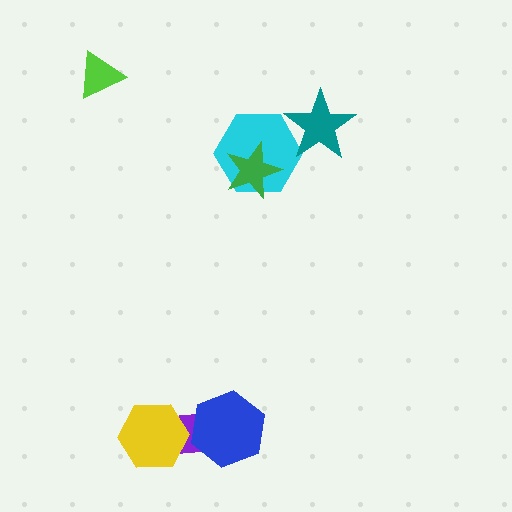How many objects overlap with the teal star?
1 object overlaps with the teal star.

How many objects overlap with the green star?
1 object overlaps with the green star.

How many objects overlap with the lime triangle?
0 objects overlap with the lime triangle.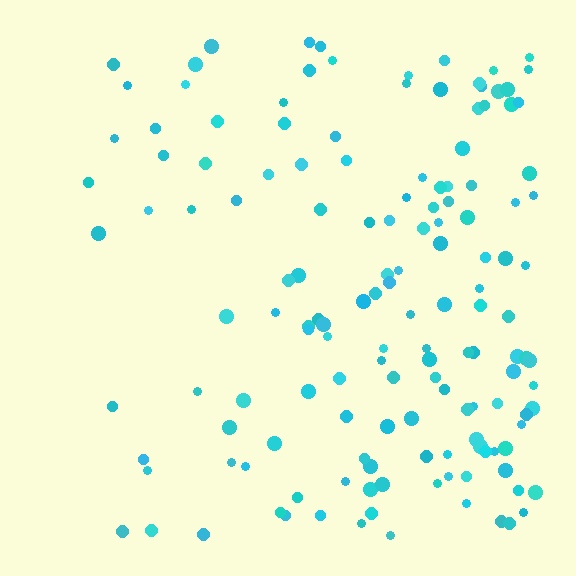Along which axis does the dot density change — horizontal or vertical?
Horizontal.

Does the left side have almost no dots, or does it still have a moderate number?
Still a moderate number, just noticeably fewer than the right.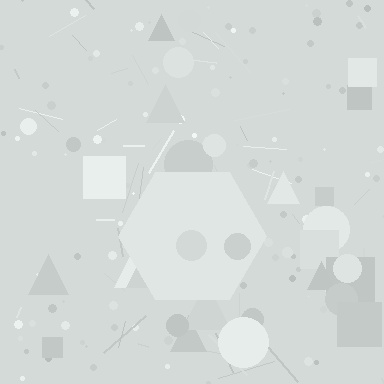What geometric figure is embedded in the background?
A hexagon is embedded in the background.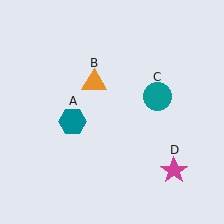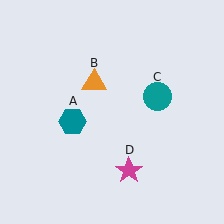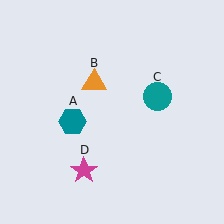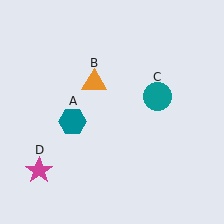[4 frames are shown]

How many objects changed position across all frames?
1 object changed position: magenta star (object D).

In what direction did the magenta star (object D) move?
The magenta star (object D) moved left.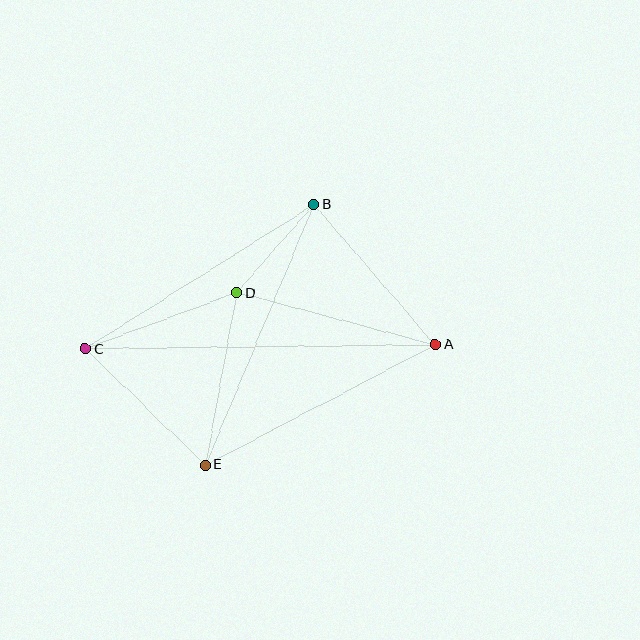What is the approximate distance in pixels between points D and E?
The distance between D and E is approximately 175 pixels.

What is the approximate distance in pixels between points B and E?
The distance between B and E is approximately 282 pixels.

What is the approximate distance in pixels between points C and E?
The distance between C and E is approximately 166 pixels.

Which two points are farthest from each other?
Points A and C are farthest from each other.